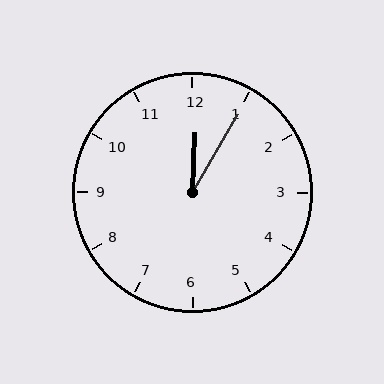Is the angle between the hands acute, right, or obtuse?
It is acute.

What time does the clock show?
12:05.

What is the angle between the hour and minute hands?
Approximately 28 degrees.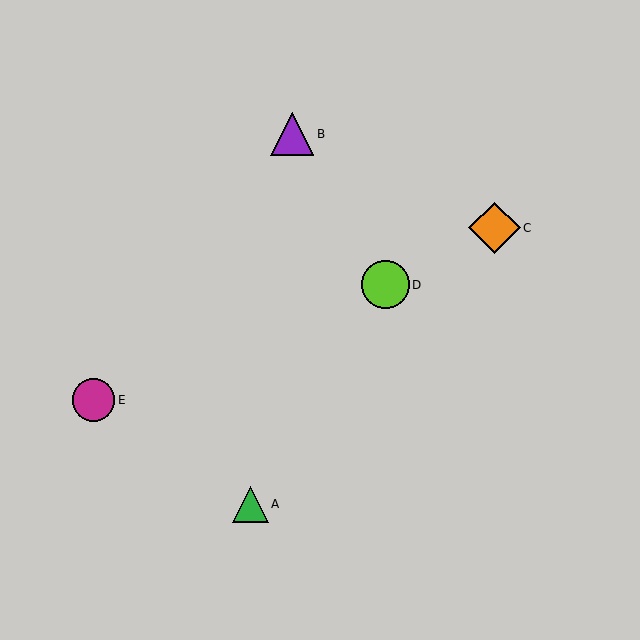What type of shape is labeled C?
Shape C is an orange diamond.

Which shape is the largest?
The orange diamond (labeled C) is the largest.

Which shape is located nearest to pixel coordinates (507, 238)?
The orange diamond (labeled C) at (494, 228) is nearest to that location.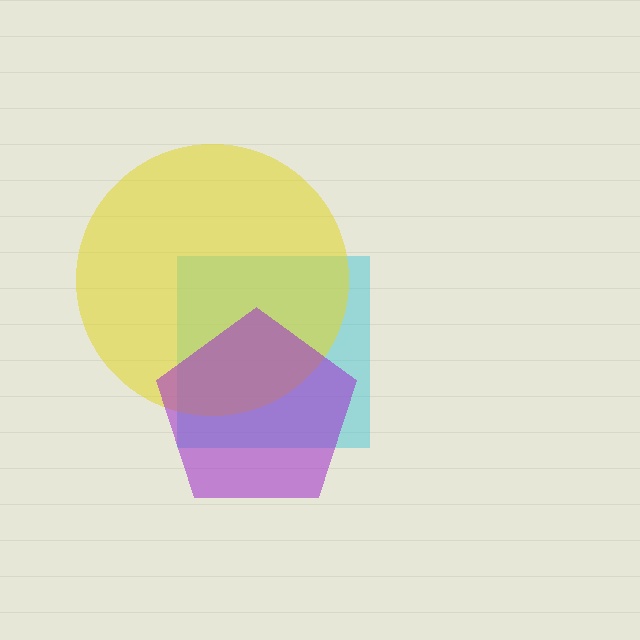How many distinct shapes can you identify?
There are 3 distinct shapes: a cyan square, a yellow circle, a purple pentagon.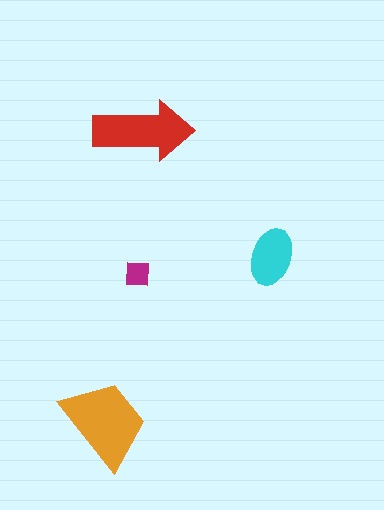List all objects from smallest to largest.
The magenta square, the cyan ellipse, the red arrow, the orange trapezoid.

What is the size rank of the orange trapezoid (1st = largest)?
1st.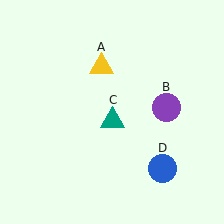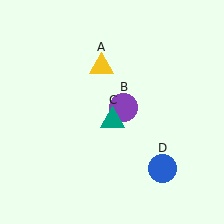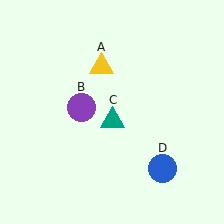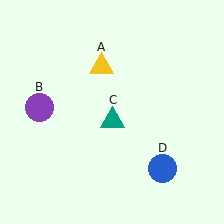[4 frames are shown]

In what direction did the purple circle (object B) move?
The purple circle (object B) moved left.